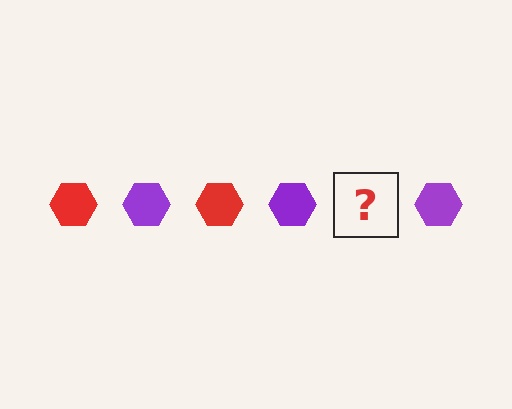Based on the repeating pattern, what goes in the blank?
The blank should be a red hexagon.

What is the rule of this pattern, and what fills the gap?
The rule is that the pattern cycles through red, purple hexagons. The gap should be filled with a red hexagon.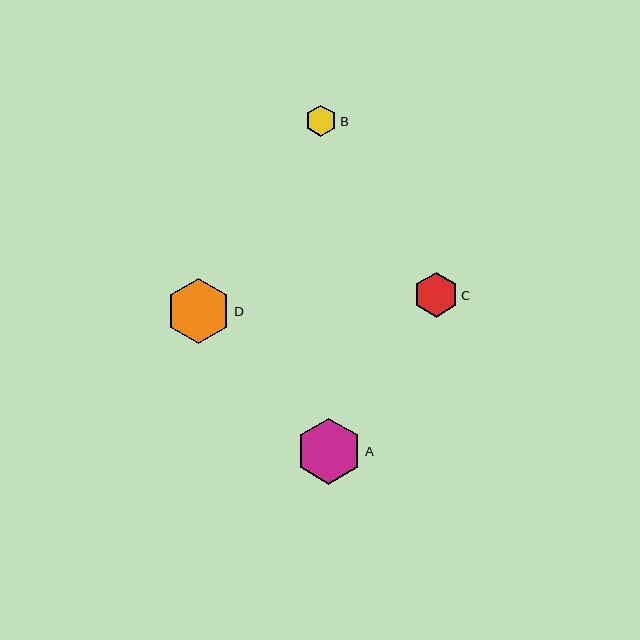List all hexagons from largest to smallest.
From largest to smallest: A, D, C, B.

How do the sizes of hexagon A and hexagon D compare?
Hexagon A and hexagon D are approximately the same size.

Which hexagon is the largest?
Hexagon A is the largest with a size of approximately 66 pixels.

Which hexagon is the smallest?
Hexagon B is the smallest with a size of approximately 32 pixels.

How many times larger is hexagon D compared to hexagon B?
Hexagon D is approximately 2.0 times the size of hexagon B.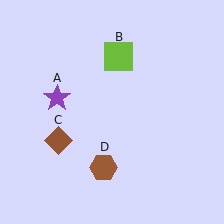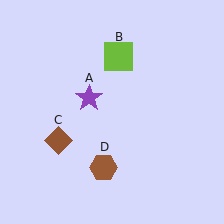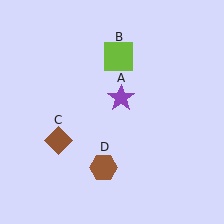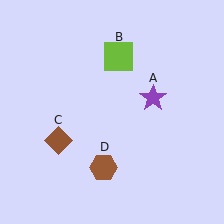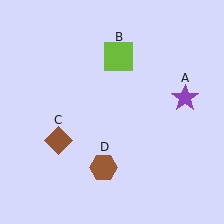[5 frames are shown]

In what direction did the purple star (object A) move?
The purple star (object A) moved right.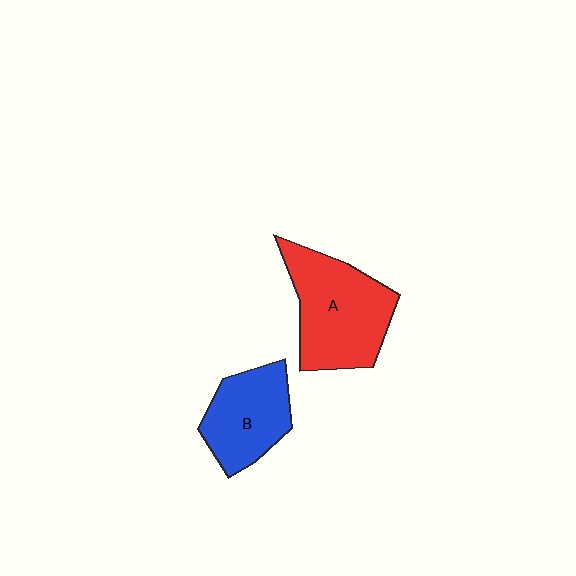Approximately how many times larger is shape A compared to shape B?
Approximately 1.4 times.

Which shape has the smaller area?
Shape B (blue).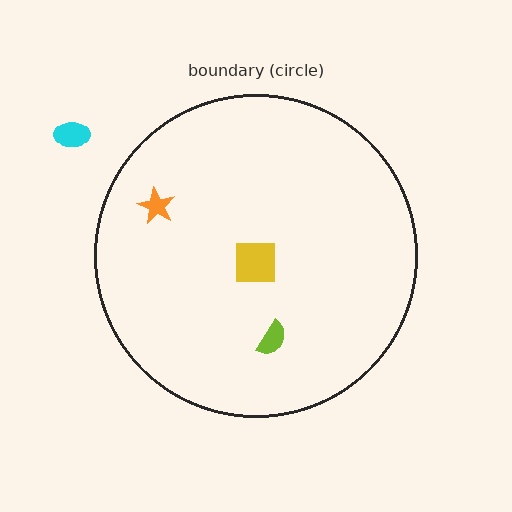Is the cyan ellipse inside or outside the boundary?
Outside.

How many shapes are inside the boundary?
3 inside, 1 outside.